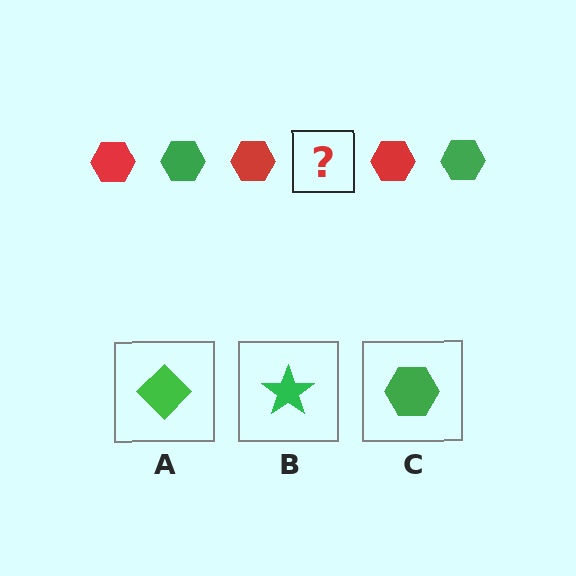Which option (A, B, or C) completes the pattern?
C.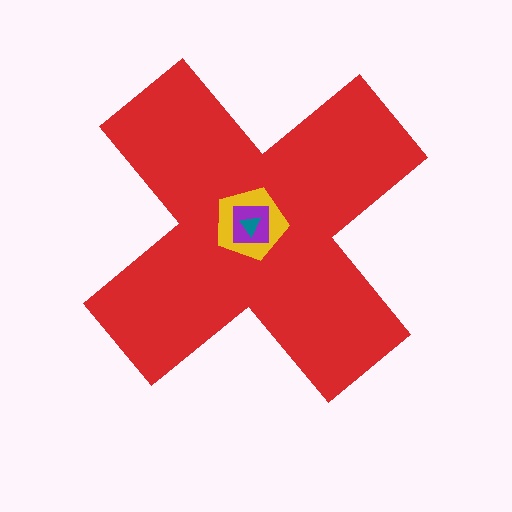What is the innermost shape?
The teal triangle.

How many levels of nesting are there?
4.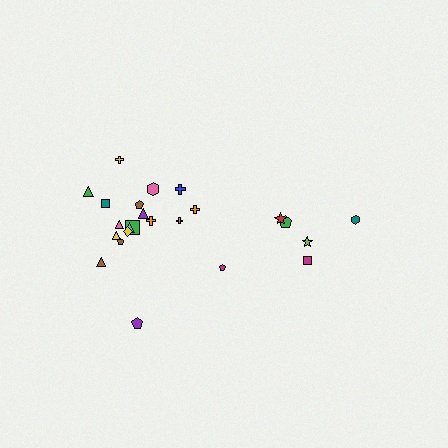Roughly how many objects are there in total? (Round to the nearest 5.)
Roughly 25 objects in total.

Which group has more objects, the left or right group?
The left group.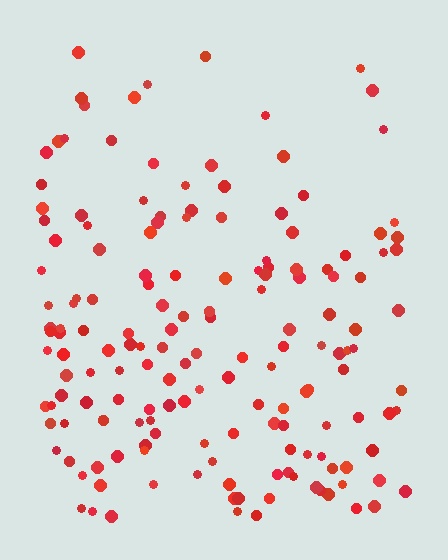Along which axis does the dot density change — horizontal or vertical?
Vertical.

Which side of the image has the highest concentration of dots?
The bottom.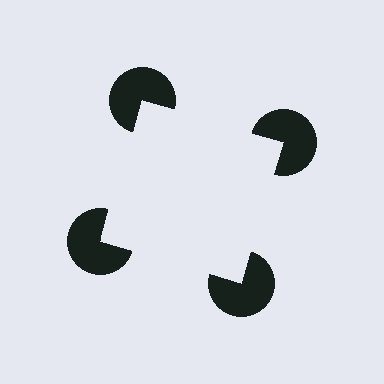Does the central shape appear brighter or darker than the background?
It typically appears slightly brighter than the background, even though no actual brightness change is drawn.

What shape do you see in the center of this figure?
An illusory square — its edges are inferred from the aligned wedge cuts in the pac-man discs, not physically drawn.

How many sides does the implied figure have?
4 sides.